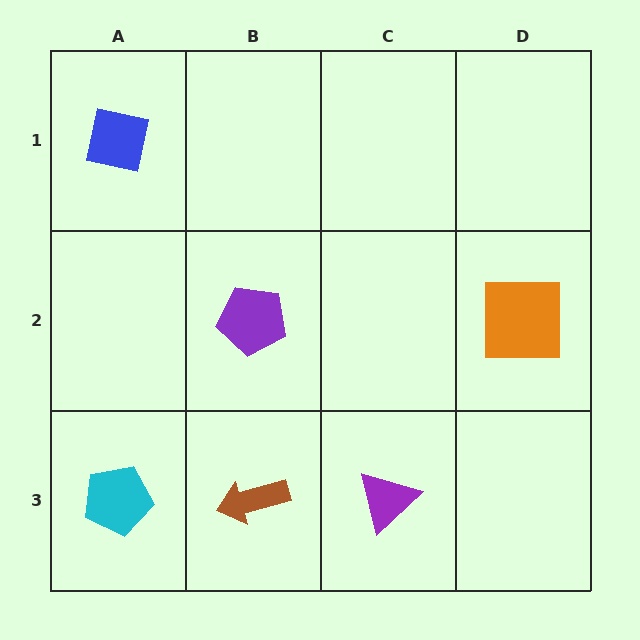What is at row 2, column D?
An orange square.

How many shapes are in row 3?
3 shapes.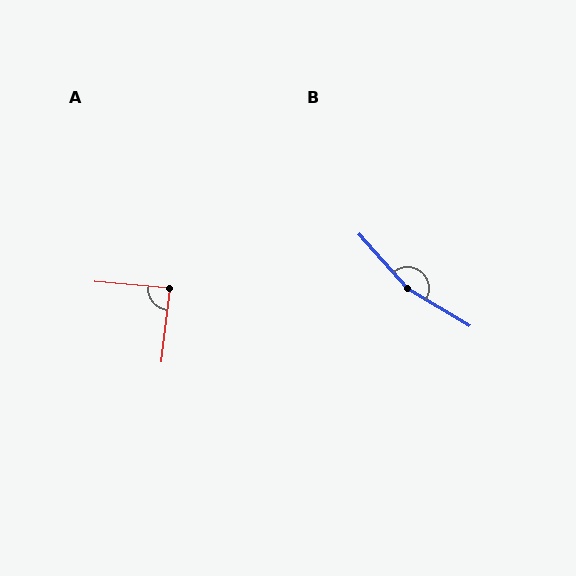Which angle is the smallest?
A, at approximately 88 degrees.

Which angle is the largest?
B, at approximately 163 degrees.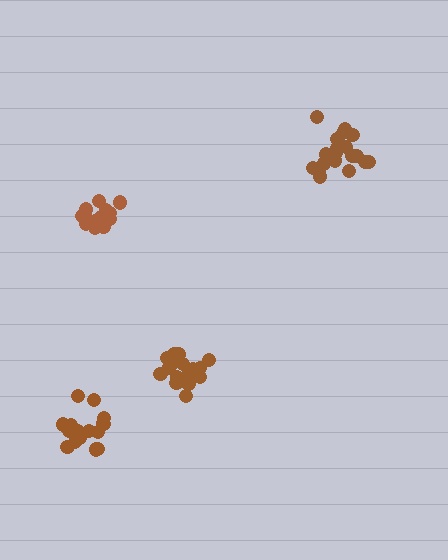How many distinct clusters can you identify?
There are 4 distinct clusters.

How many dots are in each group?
Group 1: 21 dots, Group 2: 17 dots, Group 3: 15 dots, Group 4: 19 dots (72 total).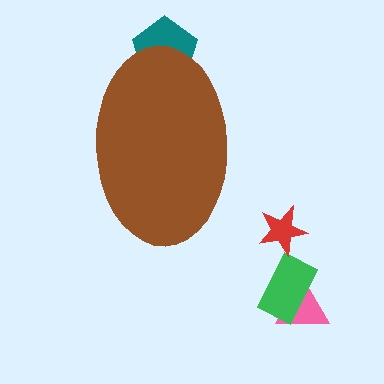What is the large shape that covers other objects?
A brown ellipse.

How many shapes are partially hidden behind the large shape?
1 shape is partially hidden.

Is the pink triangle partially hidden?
No, the pink triangle is fully visible.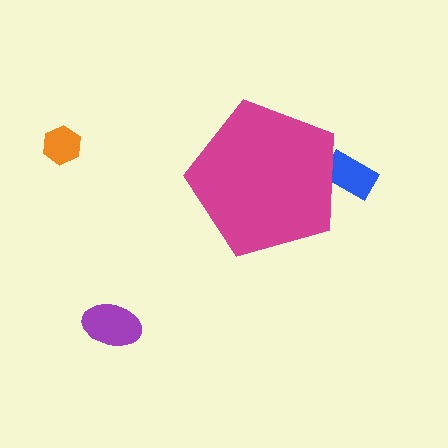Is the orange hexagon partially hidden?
No, the orange hexagon is fully visible.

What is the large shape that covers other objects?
A magenta pentagon.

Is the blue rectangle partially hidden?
Yes, the blue rectangle is partially hidden behind the magenta pentagon.